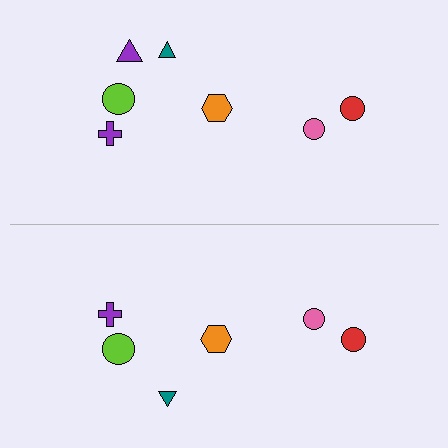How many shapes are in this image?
There are 13 shapes in this image.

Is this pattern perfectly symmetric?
No, the pattern is not perfectly symmetric. A purple triangle is missing from the bottom side.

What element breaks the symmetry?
A purple triangle is missing from the bottom side.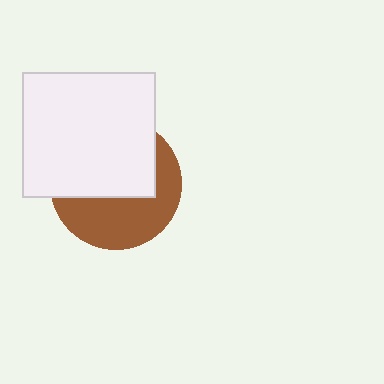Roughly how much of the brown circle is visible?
About half of it is visible (roughly 47%).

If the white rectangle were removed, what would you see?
You would see the complete brown circle.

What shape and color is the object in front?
The object in front is a white rectangle.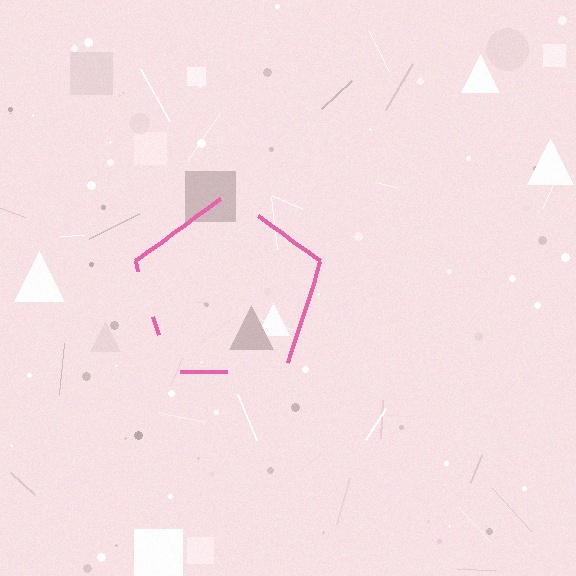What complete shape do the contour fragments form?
The contour fragments form a pentagon.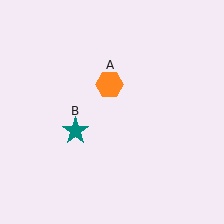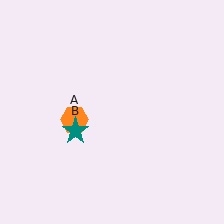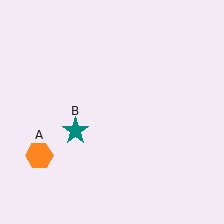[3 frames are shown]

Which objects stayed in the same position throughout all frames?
Teal star (object B) remained stationary.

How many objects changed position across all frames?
1 object changed position: orange hexagon (object A).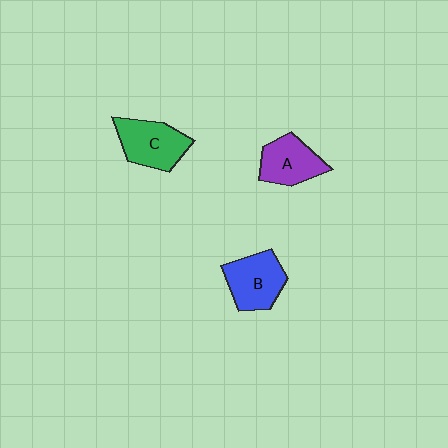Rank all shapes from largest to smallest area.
From largest to smallest: C (green), B (blue), A (purple).